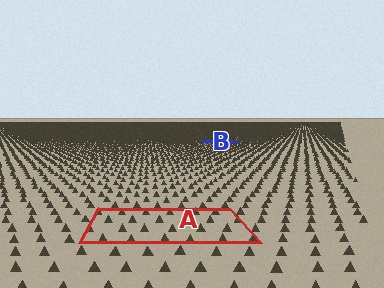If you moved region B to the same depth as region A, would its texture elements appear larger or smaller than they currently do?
They would appear larger. At a closer depth, the same texture elements are projected at a bigger on-screen size.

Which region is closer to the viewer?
Region A is closer. The texture elements there are larger and more spread out.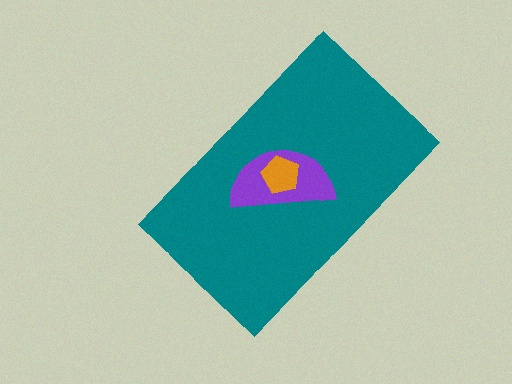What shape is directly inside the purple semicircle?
The orange pentagon.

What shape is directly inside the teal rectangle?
The purple semicircle.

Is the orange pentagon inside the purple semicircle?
Yes.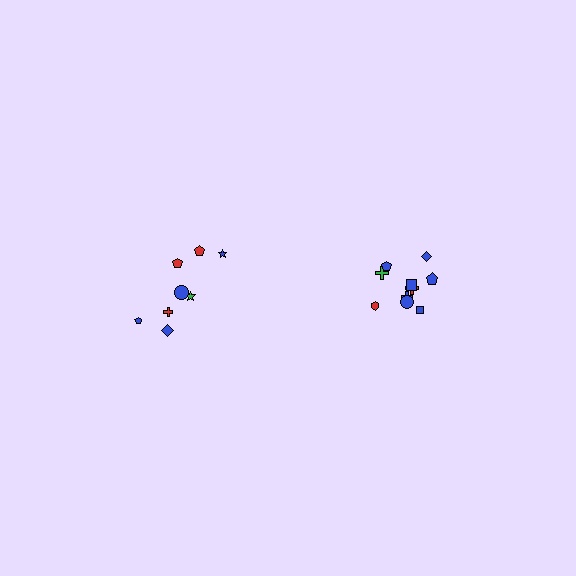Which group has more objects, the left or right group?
The right group.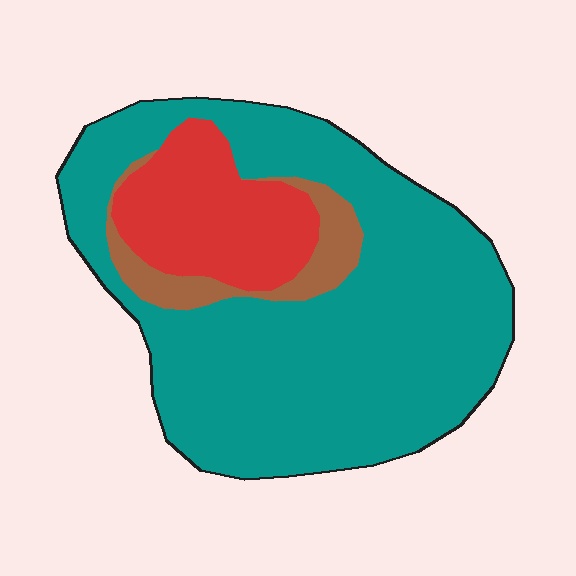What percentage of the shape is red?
Red covers around 20% of the shape.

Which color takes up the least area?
Brown, at roughly 10%.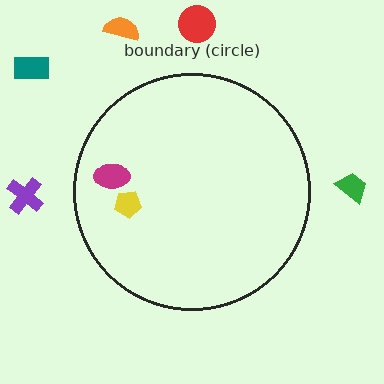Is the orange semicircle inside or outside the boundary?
Outside.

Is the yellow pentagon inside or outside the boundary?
Inside.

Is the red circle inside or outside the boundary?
Outside.